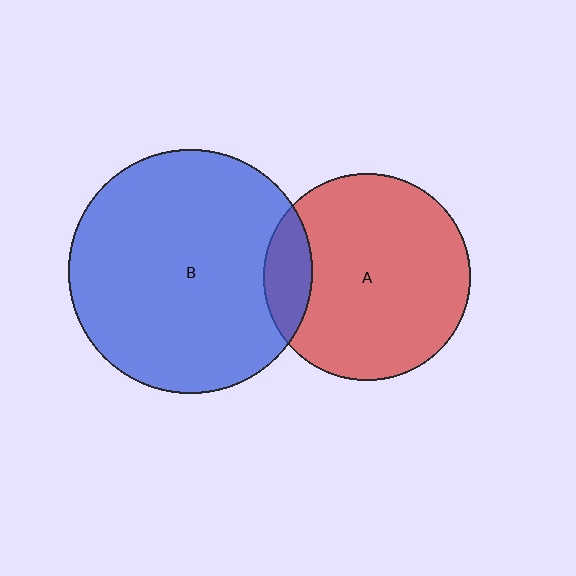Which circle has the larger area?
Circle B (blue).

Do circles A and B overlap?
Yes.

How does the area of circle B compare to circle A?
Approximately 1.4 times.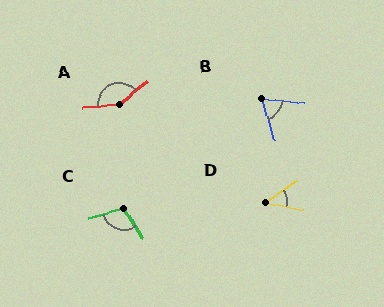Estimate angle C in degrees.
Approximately 107 degrees.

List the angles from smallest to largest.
D (45°), B (67°), C (107°), A (146°).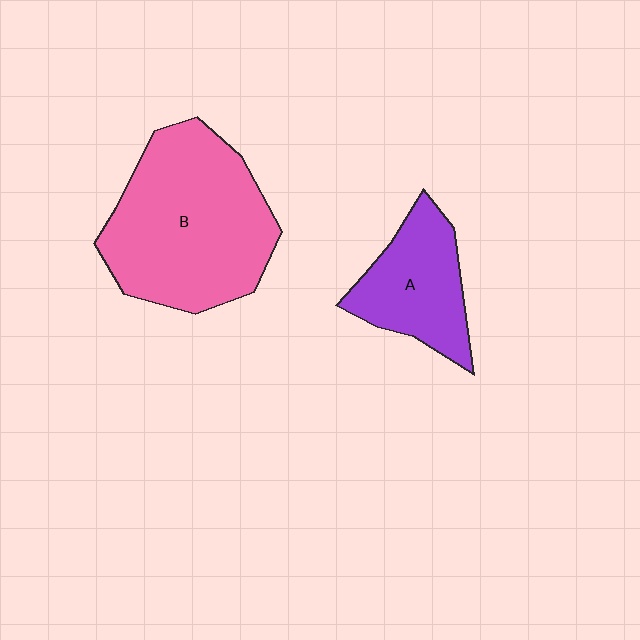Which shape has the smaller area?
Shape A (purple).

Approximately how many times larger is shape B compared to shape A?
Approximately 2.0 times.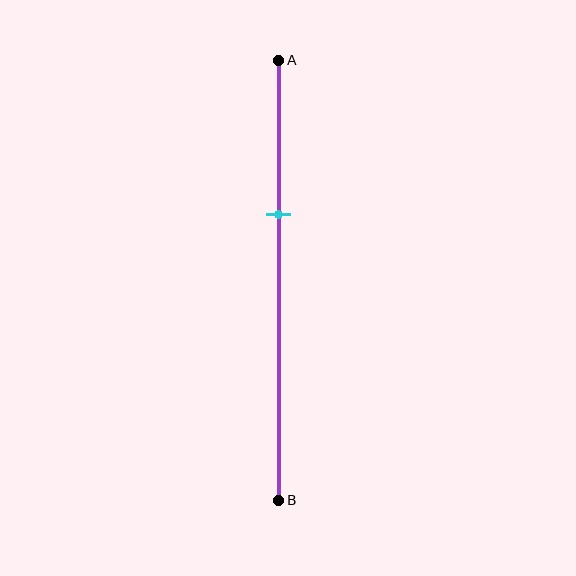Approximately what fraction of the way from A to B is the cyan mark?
The cyan mark is approximately 35% of the way from A to B.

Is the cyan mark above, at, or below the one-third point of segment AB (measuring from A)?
The cyan mark is approximately at the one-third point of segment AB.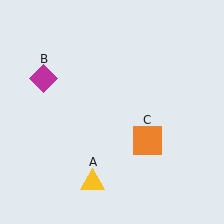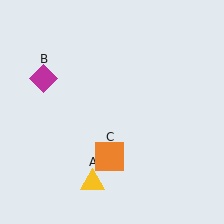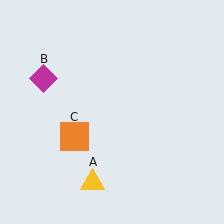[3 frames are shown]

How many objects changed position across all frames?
1 object changed position: orange square (object C).